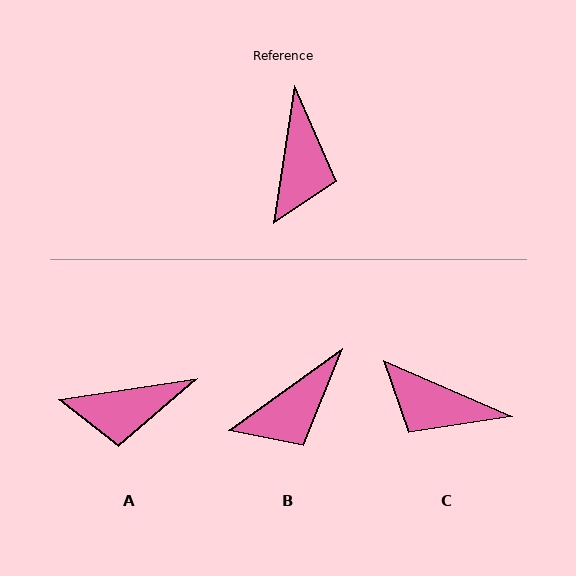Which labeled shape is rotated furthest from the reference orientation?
C, about 105 degrees away.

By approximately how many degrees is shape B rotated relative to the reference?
Approximately 45 degrees clockwise.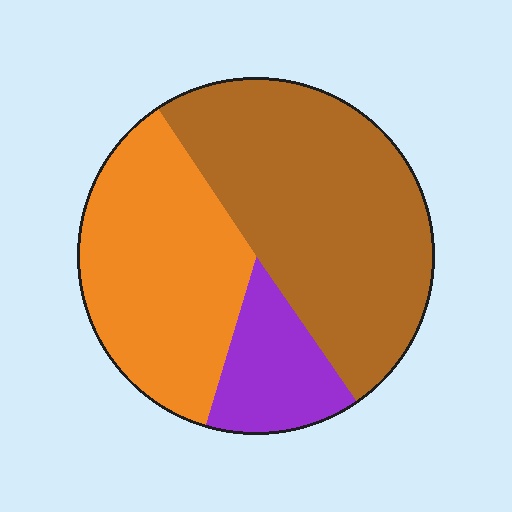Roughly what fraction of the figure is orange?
Orange takes up about three eighths (3/8) of the figure.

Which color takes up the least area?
Purple, at roughly 15%.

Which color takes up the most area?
Brown, at roughly 50%.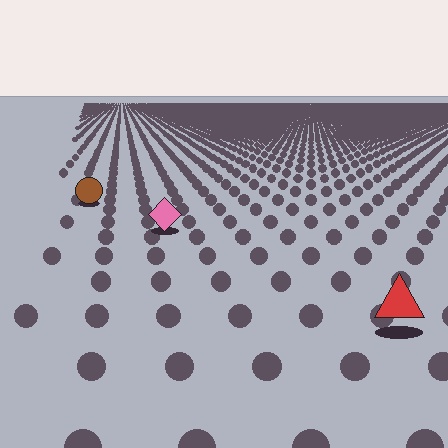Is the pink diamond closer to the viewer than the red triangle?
No. The red triangle is closer — you can tell from the texture gradient: the ground texture is coarser near it.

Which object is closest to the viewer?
The red triangle is closest. The texture marks near it are larger and more spread out.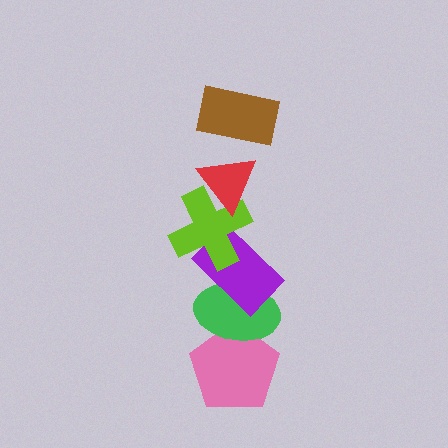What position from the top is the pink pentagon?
The pink pentagon is 6th from the top.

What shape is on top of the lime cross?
The red triangle is on top of the lime cross.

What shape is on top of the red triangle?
The brown rectangle is on top of the red triangle.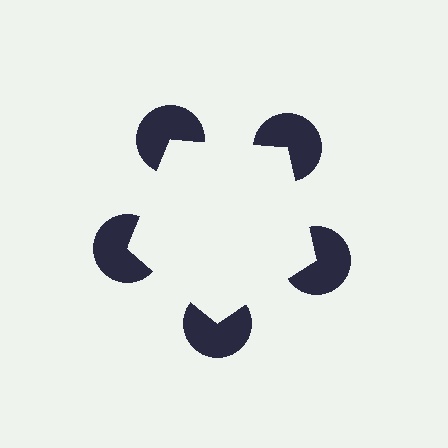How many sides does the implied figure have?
5 sides.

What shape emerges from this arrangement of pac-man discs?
An illusory pentagon — its edges are inferred from the aligned wedge cuts in the pac-man discs, not physically drawn.